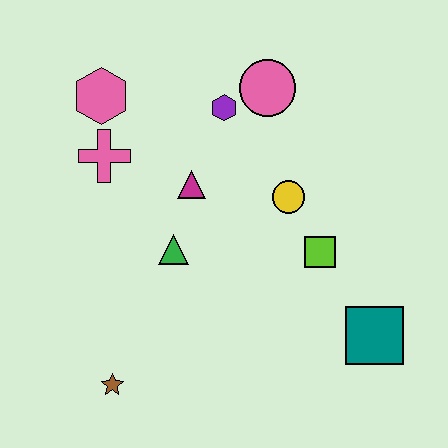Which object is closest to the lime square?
The yellow circle is closest to the lime square.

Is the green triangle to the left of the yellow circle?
Yes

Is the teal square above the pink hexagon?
No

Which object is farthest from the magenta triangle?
The teal square is farthest from the magenta triangle.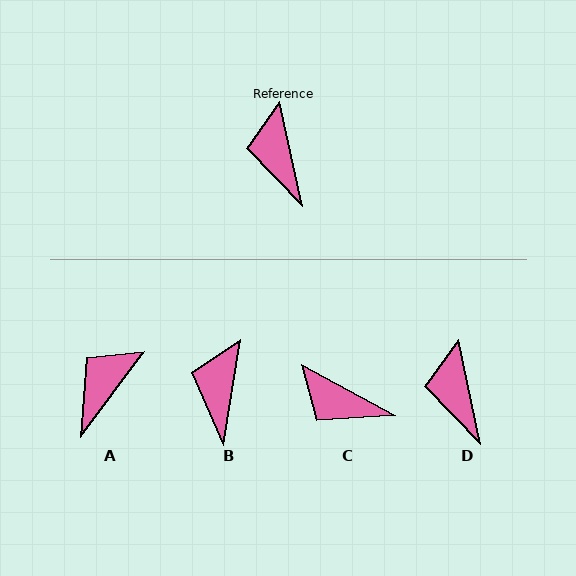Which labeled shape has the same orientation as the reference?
D.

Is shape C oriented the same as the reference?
No, it is off by about 49 degrees.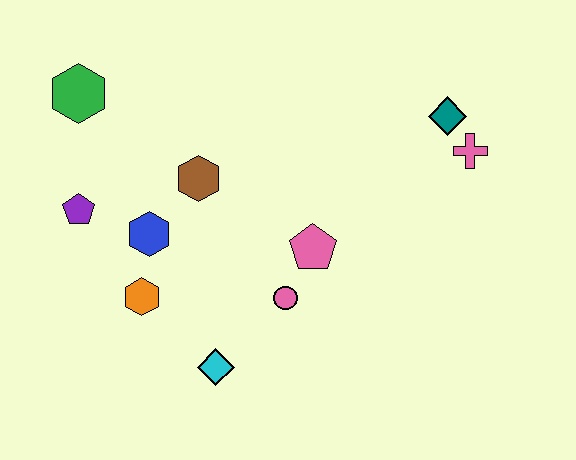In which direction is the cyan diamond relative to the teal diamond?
The cyan diamond is below the teal diamond.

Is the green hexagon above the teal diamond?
Yes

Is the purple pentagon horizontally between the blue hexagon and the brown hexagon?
No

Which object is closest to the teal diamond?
The pink cross is closest to the teal diamond.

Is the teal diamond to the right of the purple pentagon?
Yes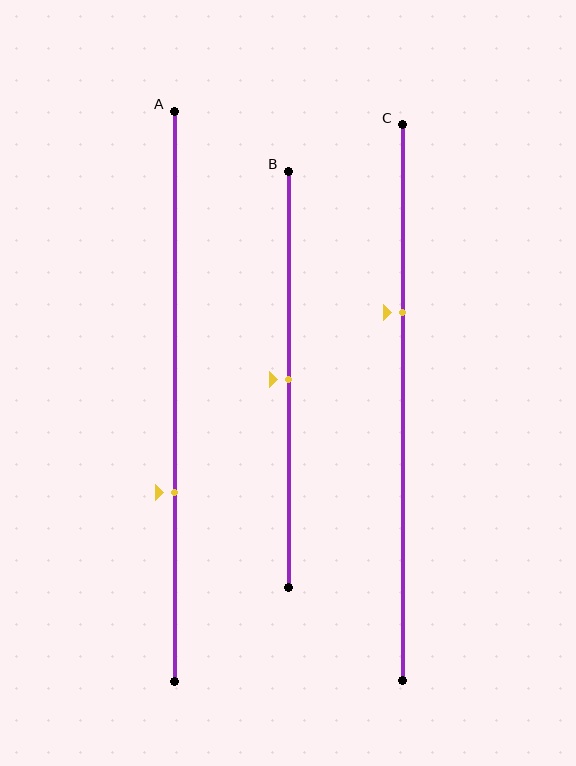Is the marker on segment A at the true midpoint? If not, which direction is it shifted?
No, the marker on segment A is shifted downward by about 17% of the segment length.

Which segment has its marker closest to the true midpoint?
Segment B has its marker closest to the true midpoint.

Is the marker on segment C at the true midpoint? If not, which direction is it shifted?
No, the marker on segment C is shifted upward by about 16% of the segment length.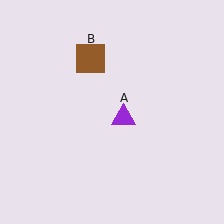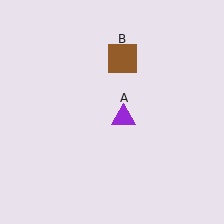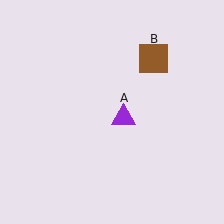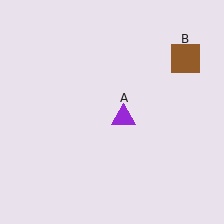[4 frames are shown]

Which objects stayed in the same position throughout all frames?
Purple triangle (object A) remained stationary.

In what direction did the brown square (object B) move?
The brown square (object B) moved right.